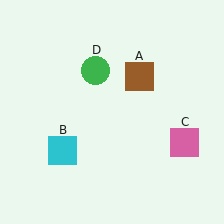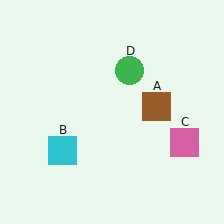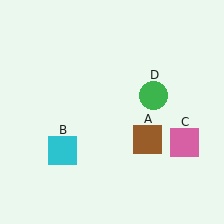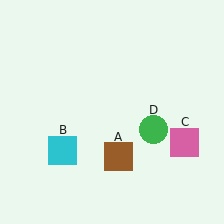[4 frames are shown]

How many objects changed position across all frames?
2 objects changed position: brown square (object A), green circle (object D).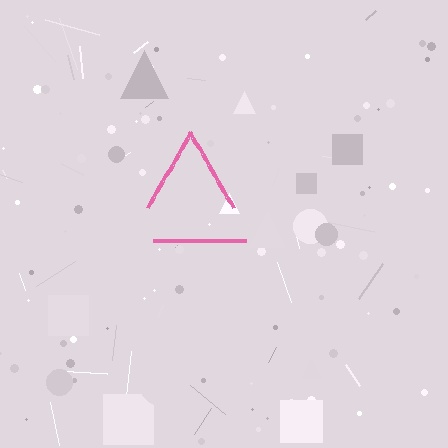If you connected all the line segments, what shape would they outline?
They would outline a triangle.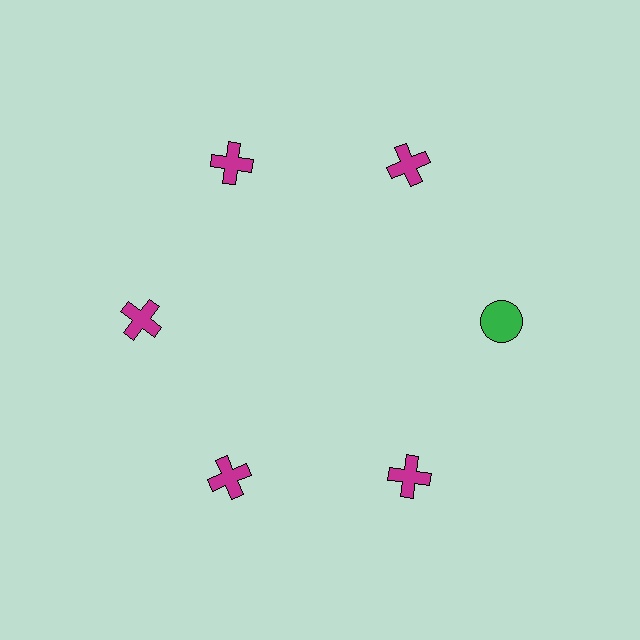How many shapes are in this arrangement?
There are 6 shapes arranged in a ring pattern.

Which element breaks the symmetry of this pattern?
The green circle at roughly the 3 o'clock position breaks the symmetry. All other shapes are magenta crosses.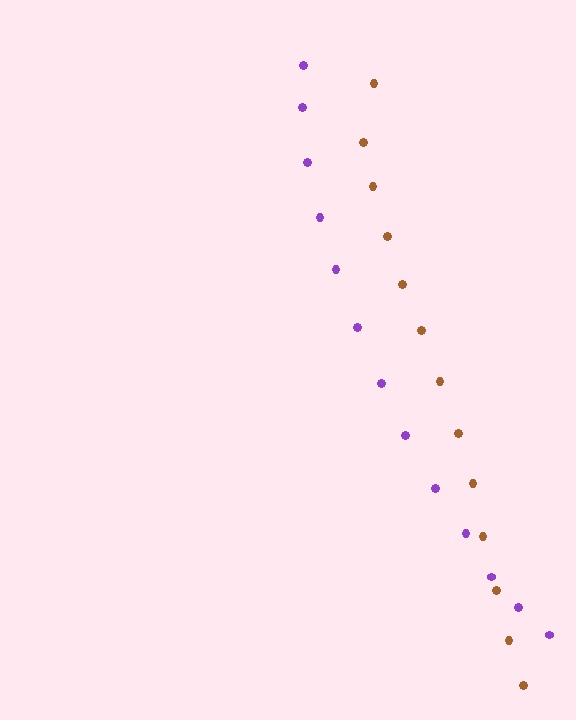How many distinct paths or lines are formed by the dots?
There are 2 distinct paths.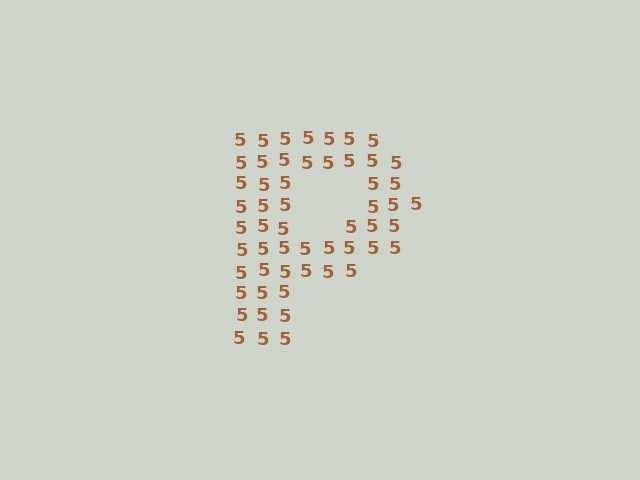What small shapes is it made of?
It is made of small digit 5's.